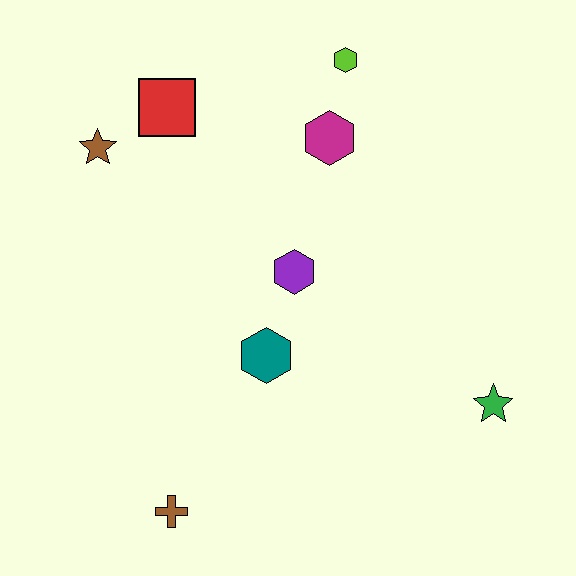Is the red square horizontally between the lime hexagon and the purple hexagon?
No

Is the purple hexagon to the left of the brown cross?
No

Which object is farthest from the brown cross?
The lime hexagon is farthest from the brown cross.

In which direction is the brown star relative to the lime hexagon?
The brown star is to the left of the lime hexagon.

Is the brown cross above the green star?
No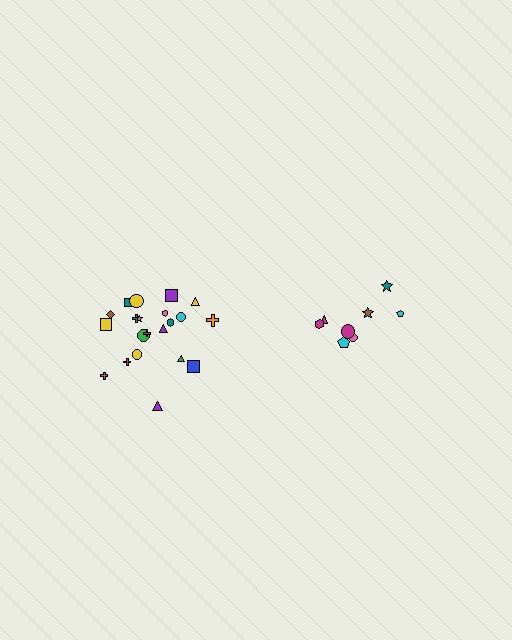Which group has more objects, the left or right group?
The left group.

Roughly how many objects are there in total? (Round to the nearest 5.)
Roughly 30 objects in total.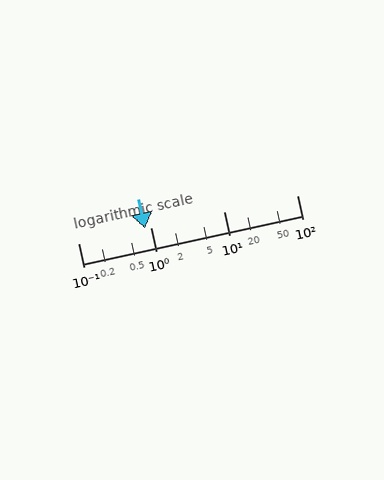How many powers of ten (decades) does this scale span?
The scale spans 3 decades, from 0.1 to 100.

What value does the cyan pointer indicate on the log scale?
The pointer indicates approximately 0.83.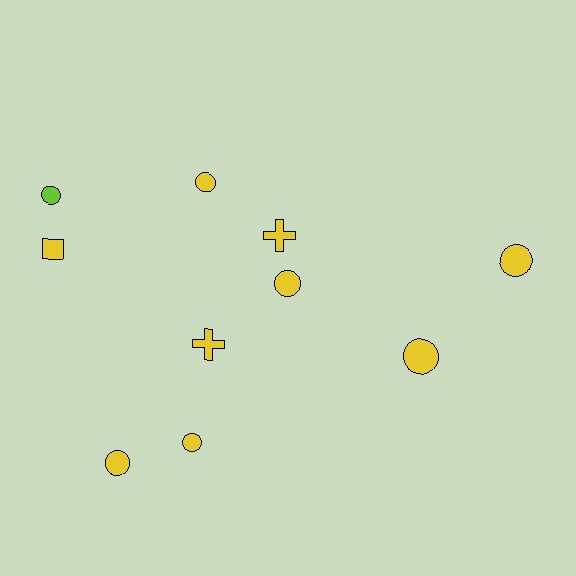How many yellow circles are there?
There are 6 yellow circles.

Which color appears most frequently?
Yellow, with 9 objects.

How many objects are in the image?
There are 10 objects.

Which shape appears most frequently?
Circle, with 7 objects.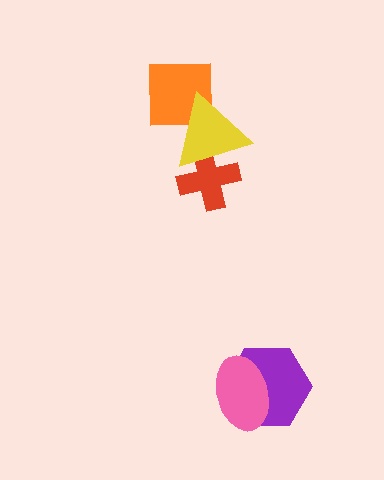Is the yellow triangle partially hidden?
No, no other shape covers it.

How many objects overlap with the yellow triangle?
2 objects overlap with the yellow triangle.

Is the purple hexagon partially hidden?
Yes, it is partially covered by another shape.